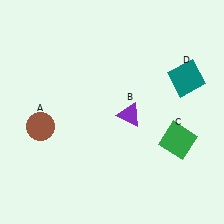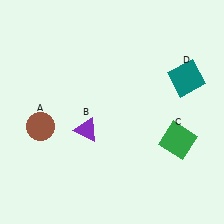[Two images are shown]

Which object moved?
The purple triangle (B) moved left.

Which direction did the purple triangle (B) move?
The purple triangle (B) moved left.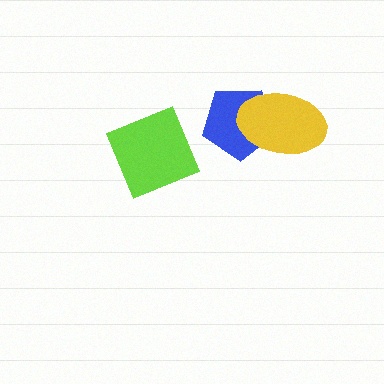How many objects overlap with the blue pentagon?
1 object overlaps with the blue pentagon.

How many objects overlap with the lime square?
0 objects overlap with the lime square.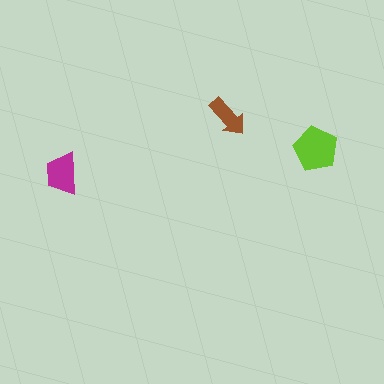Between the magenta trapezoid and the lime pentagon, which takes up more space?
The lime pentagon.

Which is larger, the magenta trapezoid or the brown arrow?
The magenta trapezoid.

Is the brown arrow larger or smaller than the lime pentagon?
Smaller.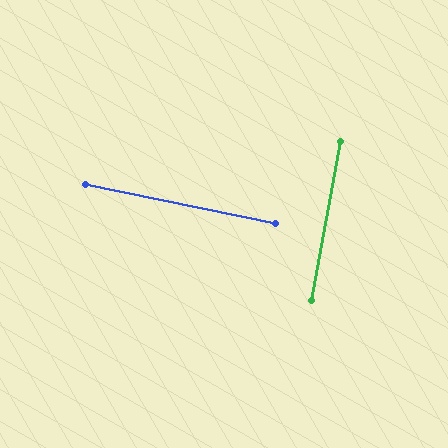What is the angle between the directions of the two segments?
Approximately 89 degrees.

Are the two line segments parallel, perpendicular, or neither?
Perpendicular — they meet at approximately 89°.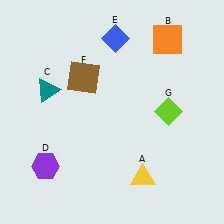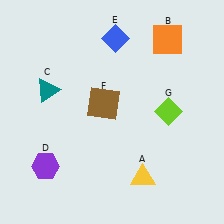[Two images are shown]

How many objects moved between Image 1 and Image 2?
1 object moved between the two images.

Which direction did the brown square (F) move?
The brown square (F) moved down.